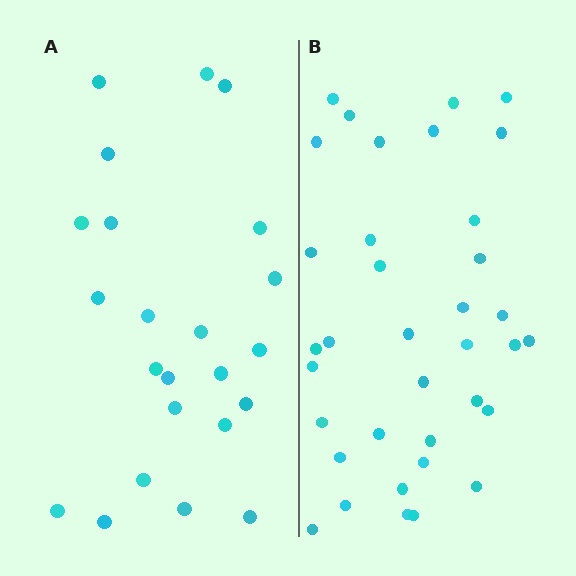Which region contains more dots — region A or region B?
Region B (the right region) has more dots.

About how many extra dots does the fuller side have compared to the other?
Region B has approximately 15 more dots than region A.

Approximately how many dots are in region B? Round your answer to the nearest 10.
About 40 dots. (The exact count is 36, which rounds to 40.)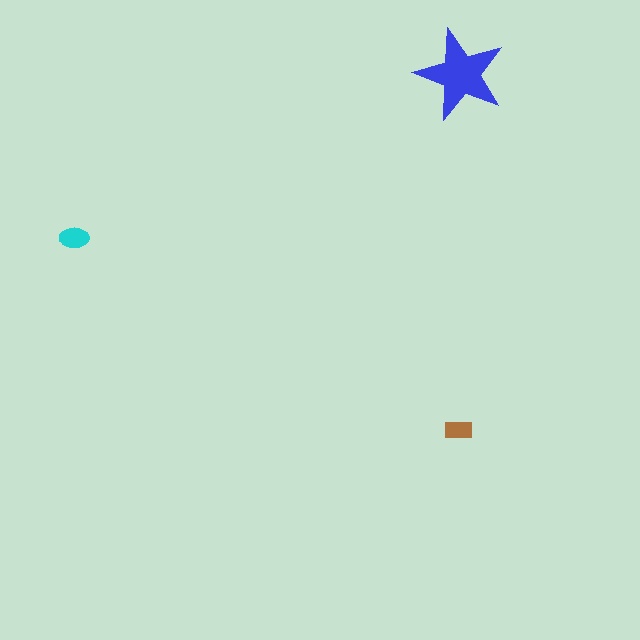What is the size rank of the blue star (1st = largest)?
1st.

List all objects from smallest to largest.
The brown rectangle, the cyan ellipse, the blue star.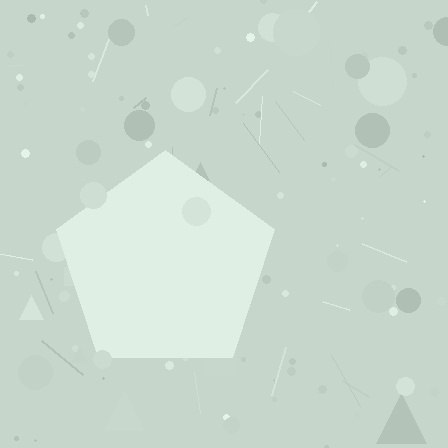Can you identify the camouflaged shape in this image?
The camouflaged shape is a pentagon.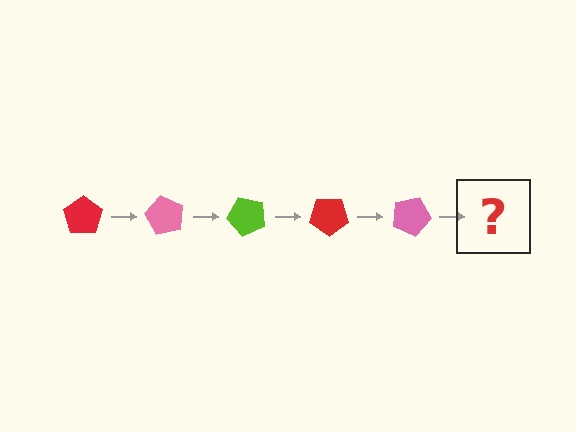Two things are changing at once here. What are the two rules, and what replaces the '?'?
The two rules are that it rotates 60 degrees each step and the color cycles through red, pink, and lime. The '?' should be a lime pentagon, rotated 300 degrees from the start.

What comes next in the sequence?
The next element should be a lime pentagon, rotated 300 degrees from the start.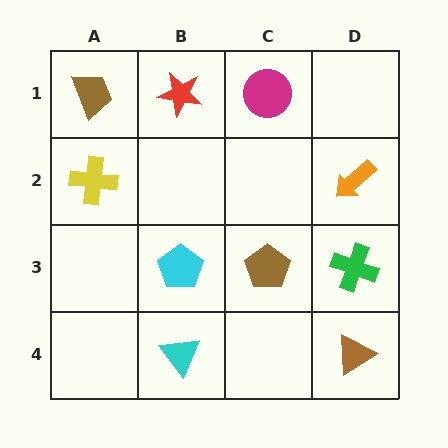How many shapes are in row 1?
3 shapes.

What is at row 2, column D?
An orange arrow.